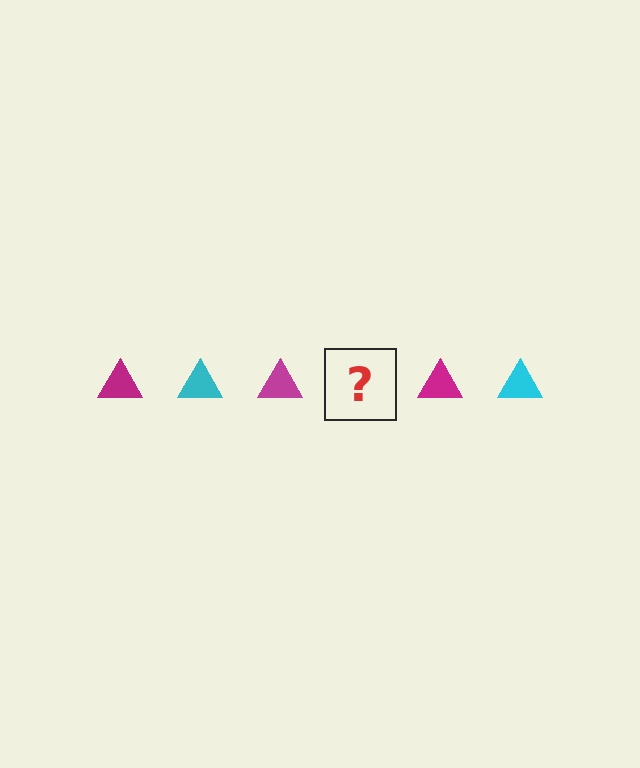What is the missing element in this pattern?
The missing element is a cyan triangle.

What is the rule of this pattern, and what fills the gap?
The rule is that the pattern cycles through magenta, cyan triangles. The gap should be filled with a cyan triangle.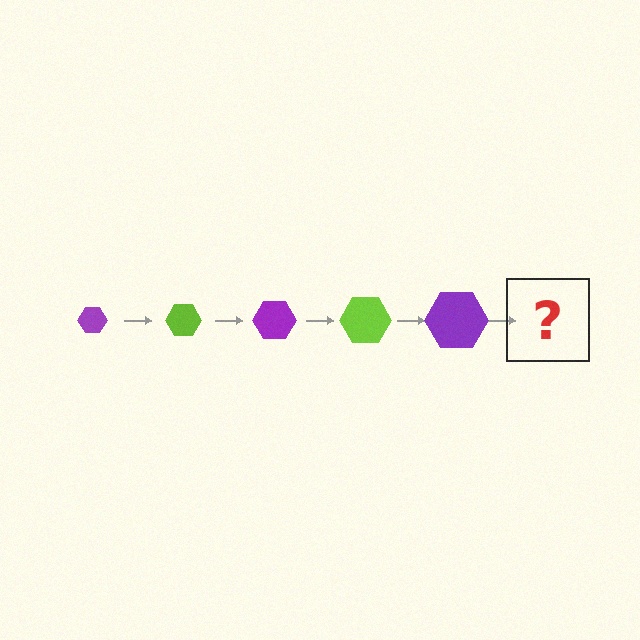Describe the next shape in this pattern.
It should be a lime hexagon, larger than the previous one.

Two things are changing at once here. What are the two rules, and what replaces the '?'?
The two rules are that the hexagon grows larger each step and the color cycles through purple and lime. The '?' should be a lime hexagon, larger than the previous one.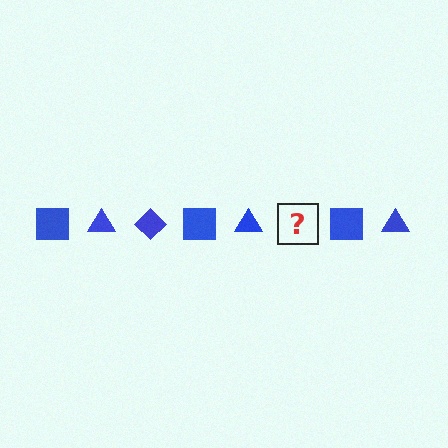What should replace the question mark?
The question mark should be replaced with a blue diamond.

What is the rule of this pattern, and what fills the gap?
The rule is that the pattern cycles through square, triangle, diamond shapes in blue. The gap should be filled with a blue diamond.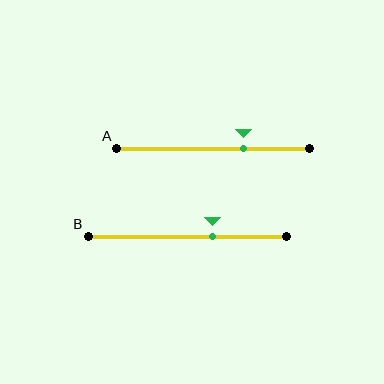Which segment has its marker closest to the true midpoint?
Segment B has its marker closest to the true midpoint.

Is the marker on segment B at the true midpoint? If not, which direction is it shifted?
No, the marker on segment B is shifted to the right by about 13% of the segment length.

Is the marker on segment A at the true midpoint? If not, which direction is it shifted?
No, the marker on segment A is shifted to the right by about 16% of the segment length.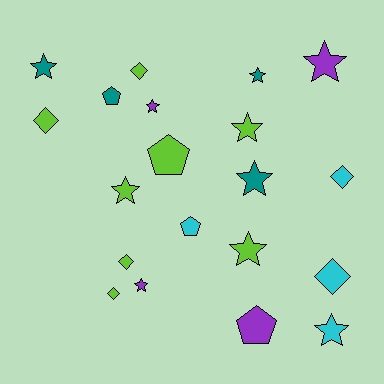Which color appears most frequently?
Lime, with 8 objects.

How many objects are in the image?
There are 20 objects.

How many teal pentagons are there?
There is 1 teal pentagon.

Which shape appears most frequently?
Star, with 10 objects.